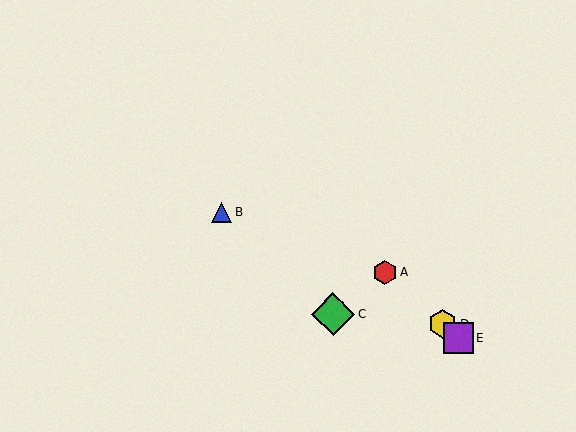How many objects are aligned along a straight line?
3 objects (A, D, E) are aligned along a straight line.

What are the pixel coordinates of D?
Object D is at (442, 324).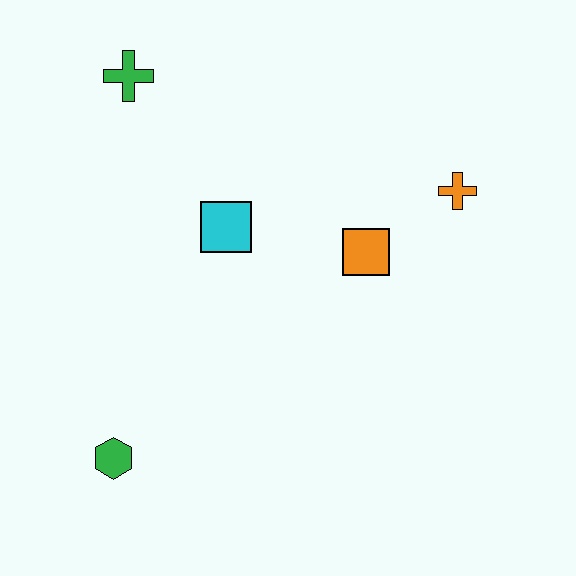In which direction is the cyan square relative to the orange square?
The cyan square is to the left of the orange square.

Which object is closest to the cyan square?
The orange square is closest to the cyan square.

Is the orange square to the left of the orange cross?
Yes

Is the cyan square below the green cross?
Yes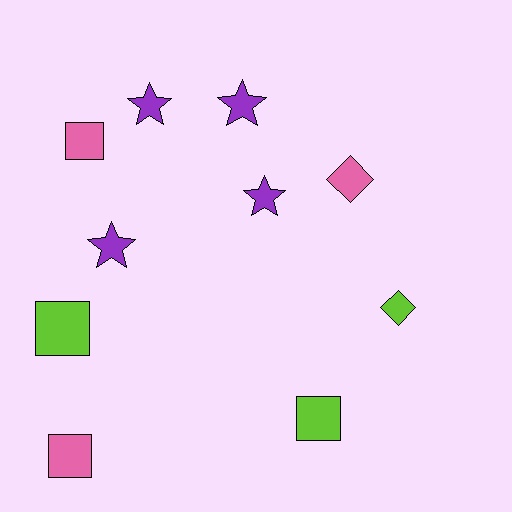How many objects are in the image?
There are 10 objects.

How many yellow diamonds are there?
There are no yellow diamonds.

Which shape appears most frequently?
Square, with 4 objects.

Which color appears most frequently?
Purple, with 4 objects.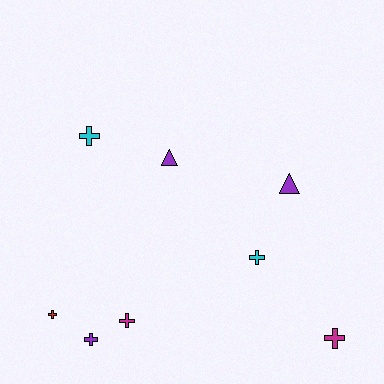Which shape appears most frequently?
Cross, with 6 objects.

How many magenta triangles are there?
There are no magenta triangles.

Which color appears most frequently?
Purple, with 3 objects.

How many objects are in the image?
There are 8 objects.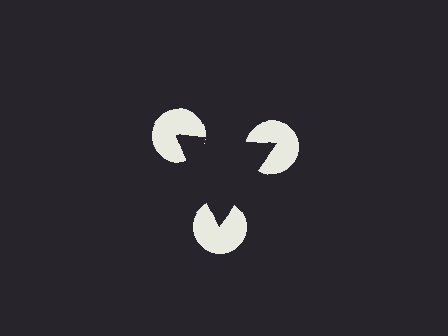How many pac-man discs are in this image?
There are 3 — one at each vertex of the illusory triangle.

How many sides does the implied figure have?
3 sides.